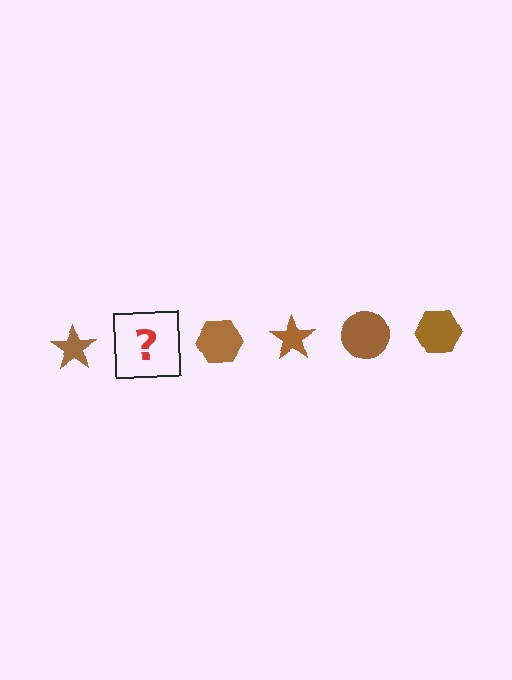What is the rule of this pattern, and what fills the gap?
The rule is that the pattern cycles through star, circle, hexagon shapes in brown. The gap should be filled with a brown circle.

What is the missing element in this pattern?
The missing element is a brown circle.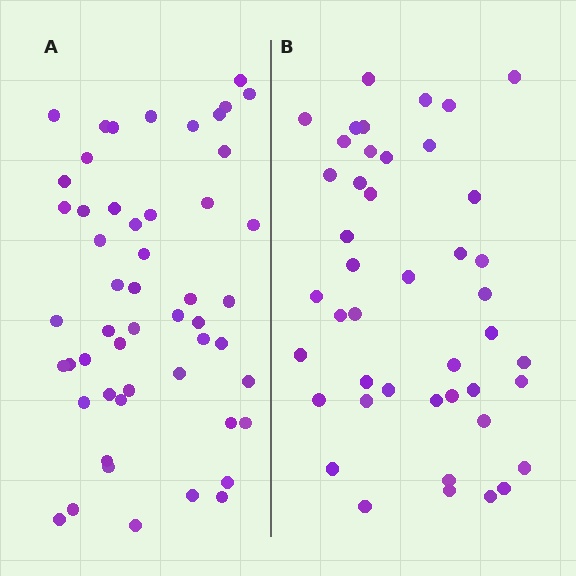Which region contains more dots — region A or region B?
Region A (the left region) has more dots.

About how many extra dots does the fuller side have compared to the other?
Region A has roughly 8 or so more dots than region B.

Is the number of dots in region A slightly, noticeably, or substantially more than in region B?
Region A has only slightly more — the two regions are fairly close. The ratio is roughly 1.2 to 1.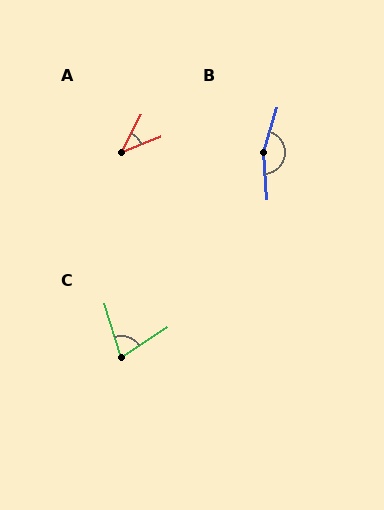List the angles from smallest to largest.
A (41°), C (73°), B (158°).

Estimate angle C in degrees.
Approximately 73 degrees.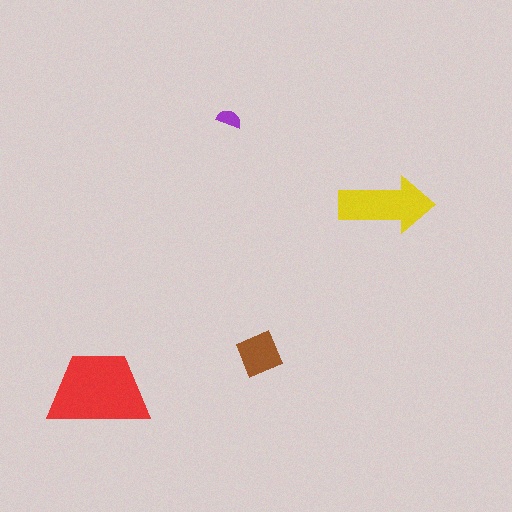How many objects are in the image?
There are 4 objects in the image.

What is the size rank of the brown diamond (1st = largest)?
3rd.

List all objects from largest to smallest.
The red trapezoid, the yellow arrow, the brown diamond, the purple semicircle.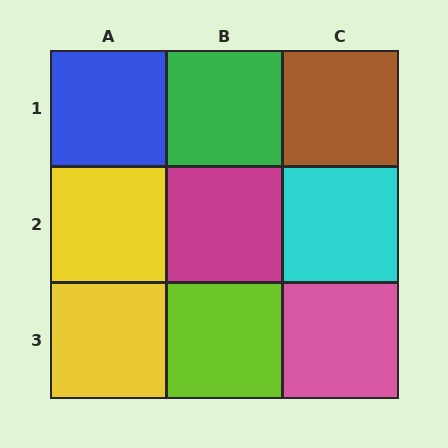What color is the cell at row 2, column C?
Cyan.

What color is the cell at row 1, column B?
Green.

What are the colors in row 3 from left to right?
Yellow, lime, pink.